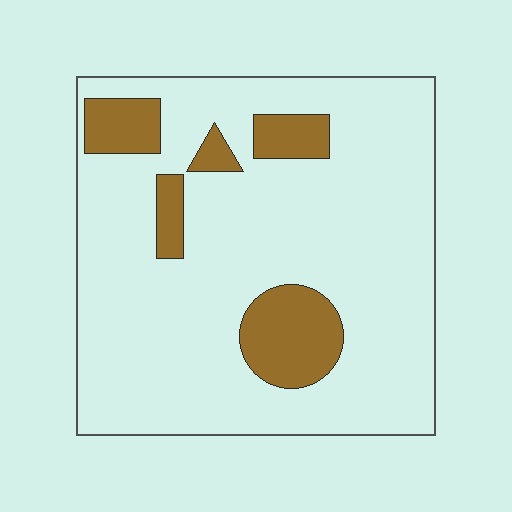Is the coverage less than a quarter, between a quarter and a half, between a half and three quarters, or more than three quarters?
Less than a quarter.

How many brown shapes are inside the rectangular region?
5.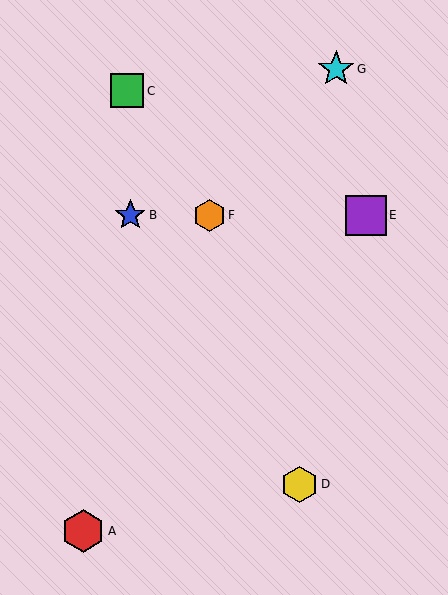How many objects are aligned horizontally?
3 objects (B, E, F) are aligned horizontally.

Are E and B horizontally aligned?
Yes, both are at y≈215.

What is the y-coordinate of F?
Object F is at y≈215.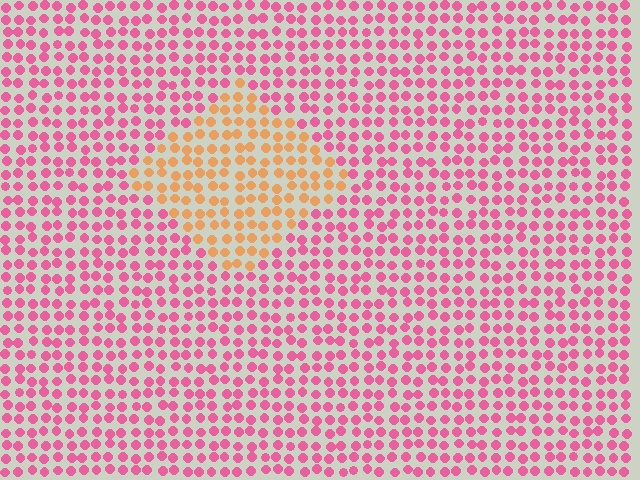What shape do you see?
I see a diamond.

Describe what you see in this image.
The image is filled with small pink elements in a uniform arrangement. A diamond-shaped region is visible where the elements are tinted to a slightly different hue, forming a subtle color boundary.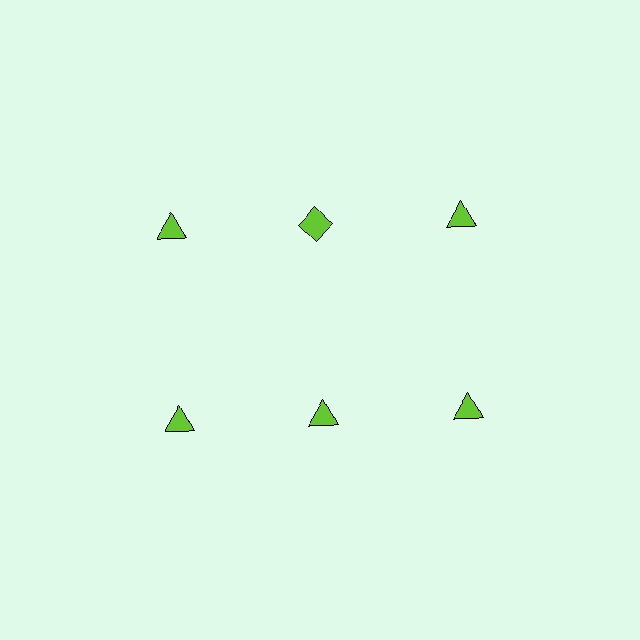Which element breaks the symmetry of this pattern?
The lime diamond in the top row, second from left column breaks the symmetry. All other shapes are lime triangles.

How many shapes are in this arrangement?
There are 6 shapes arranged in a grid pattern.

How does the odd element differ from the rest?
It has a different shape: diamond instead of triangle.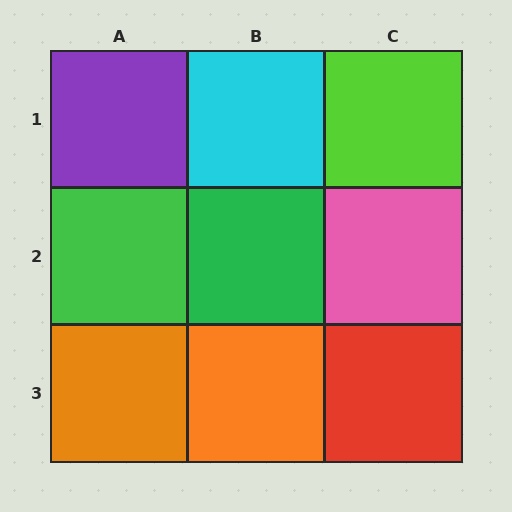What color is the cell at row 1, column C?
Lime.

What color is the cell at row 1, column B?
Cyan.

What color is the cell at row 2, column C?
Pink.